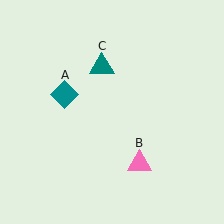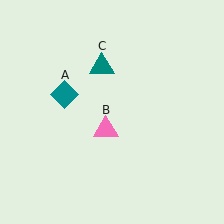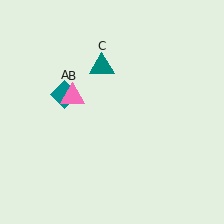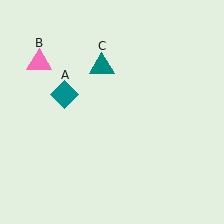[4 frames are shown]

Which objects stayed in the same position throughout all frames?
Teal diamond (object A) and teal triangle (object C) remained stationary.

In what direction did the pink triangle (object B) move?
The pink triangle (object B) moved up and to the left.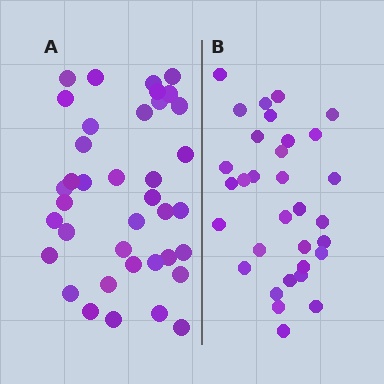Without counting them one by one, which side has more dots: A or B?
Region A (the left region) has more dots.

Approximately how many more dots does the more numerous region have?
Region A has about 6 more dots than region B.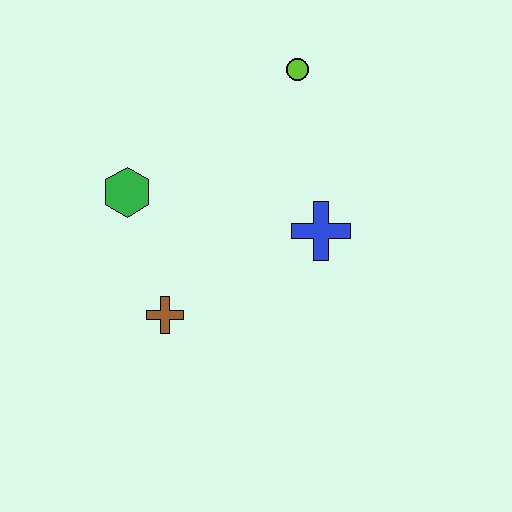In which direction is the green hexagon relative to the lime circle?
The green hexagon is to the left of the lime circle.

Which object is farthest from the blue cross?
The green hexagon is farthest from the blue cross.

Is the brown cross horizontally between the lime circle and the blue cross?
No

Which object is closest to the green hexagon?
The brown cross is closest to the green hexagon.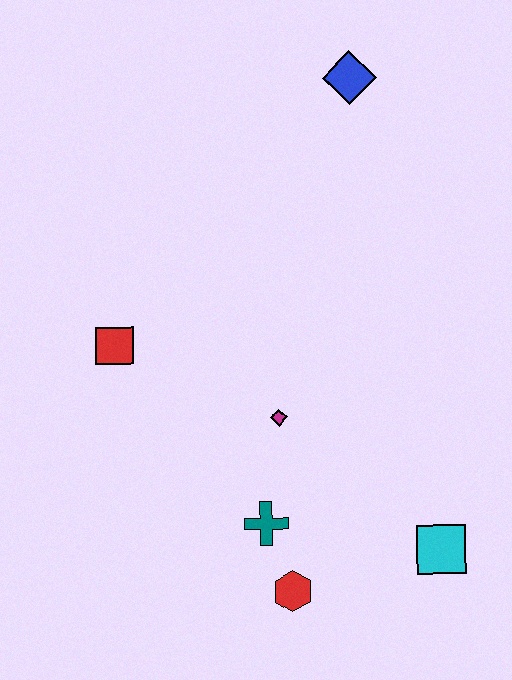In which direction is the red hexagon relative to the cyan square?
The red hexagon is to the left of the cyan square.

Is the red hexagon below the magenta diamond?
Yes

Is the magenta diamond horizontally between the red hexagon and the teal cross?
Yes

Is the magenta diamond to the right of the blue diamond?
No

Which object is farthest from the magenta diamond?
The blue diamond is farthest from the magenta diamond.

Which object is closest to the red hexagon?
The teal cross is closest to the red hexagon.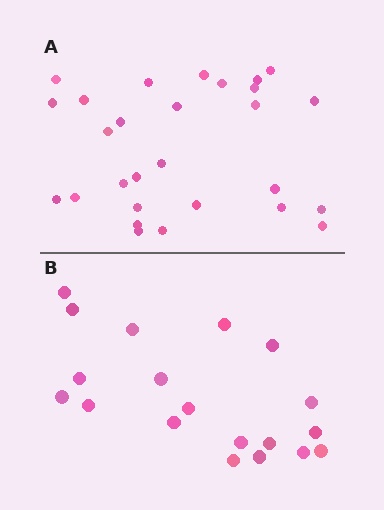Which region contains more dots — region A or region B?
Region A (the top region) has more dots.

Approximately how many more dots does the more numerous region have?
Region A has roughly 8 or so more dots than region B.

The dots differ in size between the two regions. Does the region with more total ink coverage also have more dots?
No. Region B has more total ink coverage because its dots are larger, but region A actually contains more individual dots. Total area can be misleading — the number of items is what matters here.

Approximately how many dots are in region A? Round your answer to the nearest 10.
About 30 dots. (The exact count is 28, which rounds to 30.)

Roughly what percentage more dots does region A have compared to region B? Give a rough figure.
About 45% more.